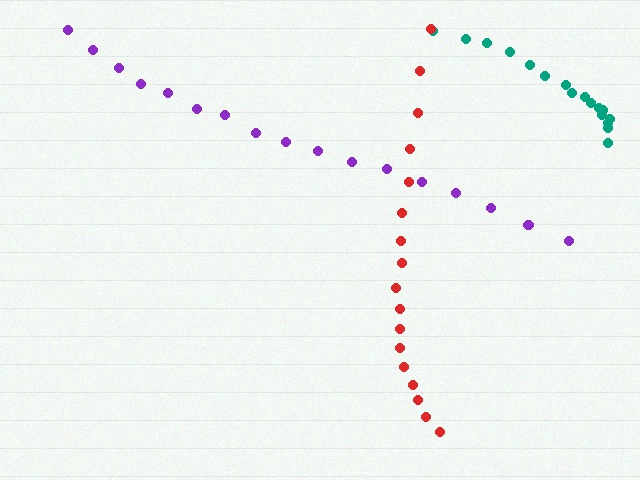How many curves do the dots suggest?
There are 3 distinct paths.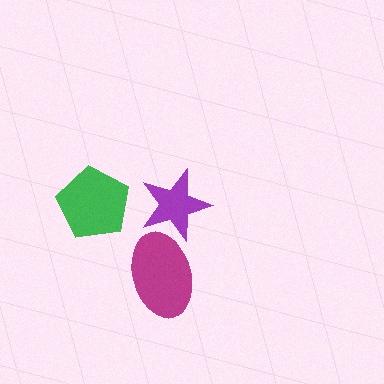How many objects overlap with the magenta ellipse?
1 object overlaps with the magenta ellipse.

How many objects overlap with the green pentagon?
0 objects overlap with the green pentagon.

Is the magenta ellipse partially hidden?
Yes, it is partially covered by another shape.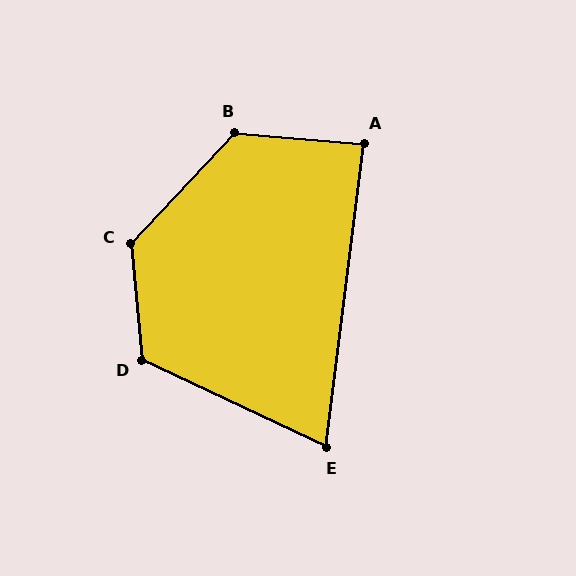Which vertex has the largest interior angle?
C, at approximately 131 degrees.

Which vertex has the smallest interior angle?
E, at approximately 72 degrees.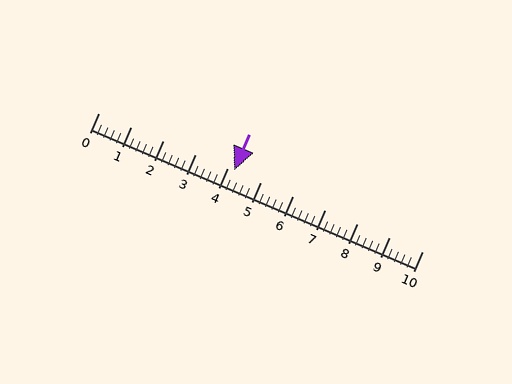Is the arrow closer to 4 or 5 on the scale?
The arrow is closer to 4.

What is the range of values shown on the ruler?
The ruler shows values from 0 to 10.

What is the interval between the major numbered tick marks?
The major tick marks are spaced 1 units apart.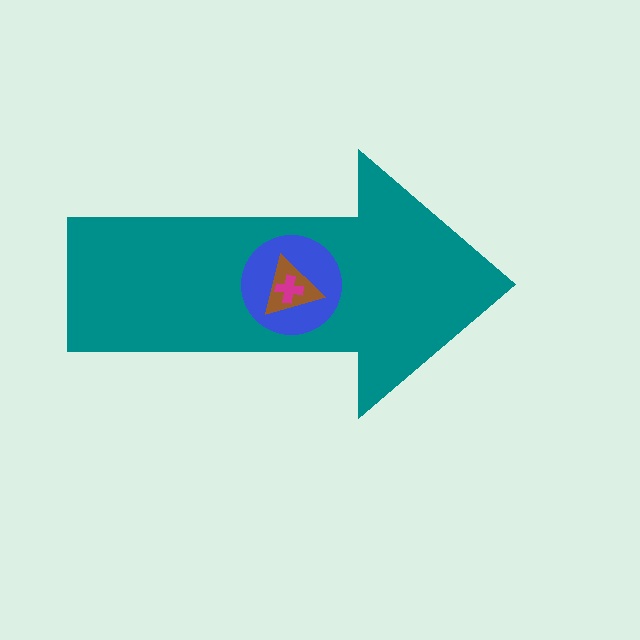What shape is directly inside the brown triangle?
The magenta cross.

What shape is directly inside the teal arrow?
The blue circle.